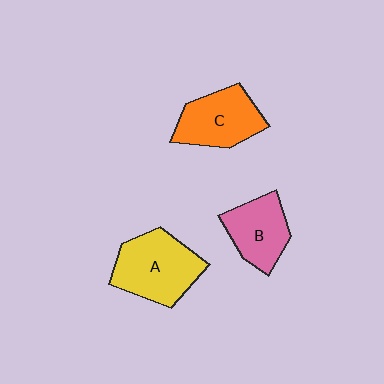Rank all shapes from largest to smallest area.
From largest to smallest: A (yellow), C (orange), B (pink).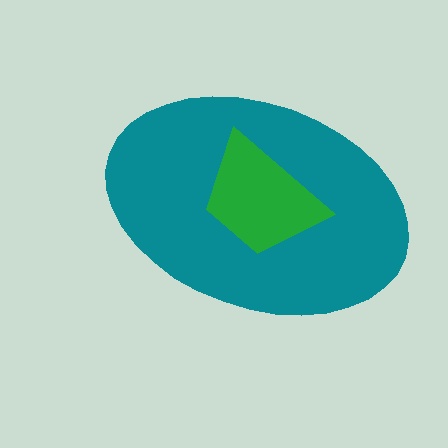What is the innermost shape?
The green trapezoid.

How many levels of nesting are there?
2.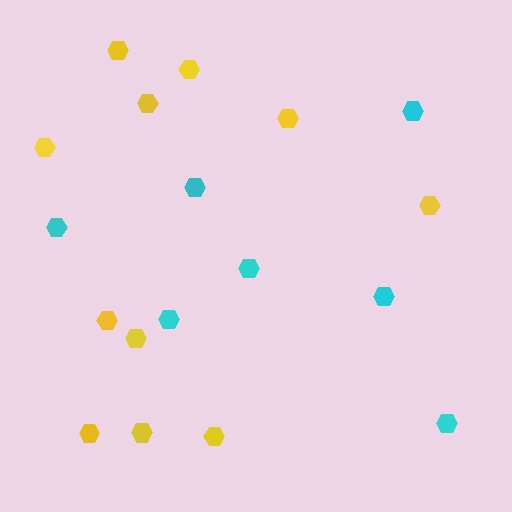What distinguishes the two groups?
There are 2 groups: one group of cyan hexagons (7) and one group of yellow hexagons (11).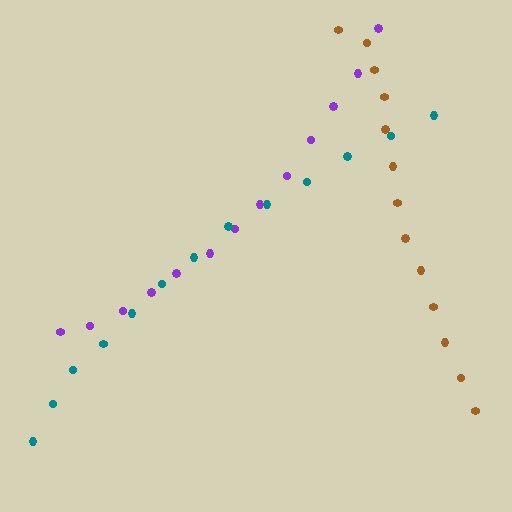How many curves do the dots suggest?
There are 3 distinct paths.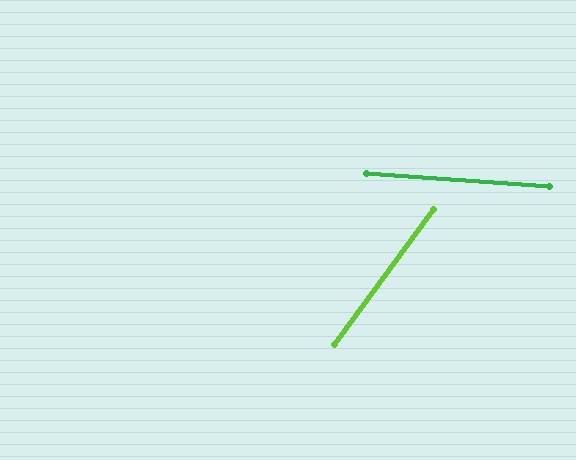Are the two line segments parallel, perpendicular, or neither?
Neither parallel nor perpendicular — they differ by about 58°.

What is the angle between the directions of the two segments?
Approximately 58 degrees.